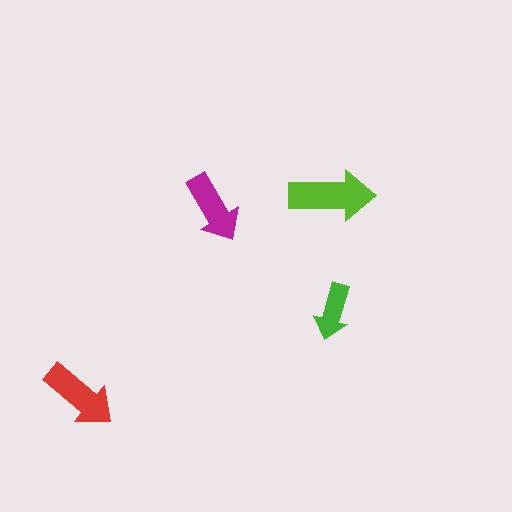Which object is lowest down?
The red arrow is bottommost.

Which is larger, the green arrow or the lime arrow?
The lime one.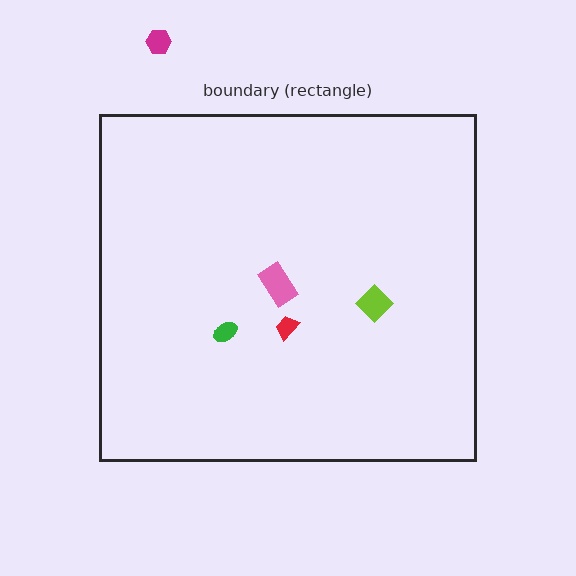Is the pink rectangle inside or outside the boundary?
Inside.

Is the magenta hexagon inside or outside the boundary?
Outside.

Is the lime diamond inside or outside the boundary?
Inside.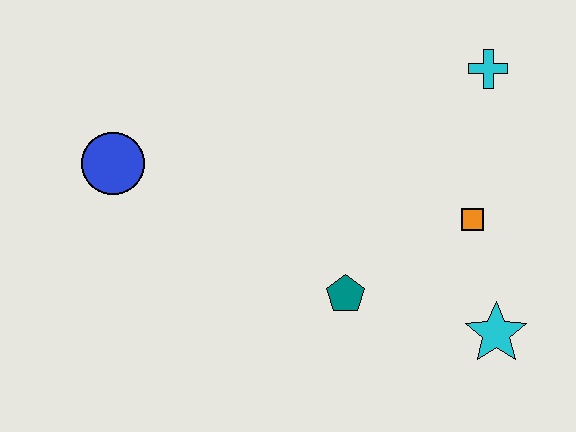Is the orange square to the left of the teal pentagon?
No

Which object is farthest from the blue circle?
The cyan star is farthest from the blue circle.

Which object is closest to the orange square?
The cyan star is closest to the orange square.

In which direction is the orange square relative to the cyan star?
The orange square is above the cyan star.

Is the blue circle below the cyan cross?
Yes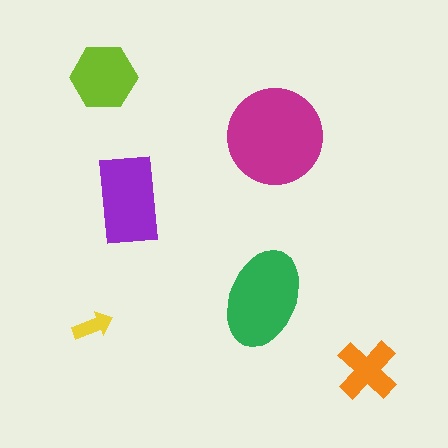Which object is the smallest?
The yellow arrow.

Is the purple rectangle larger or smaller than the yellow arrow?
Larger.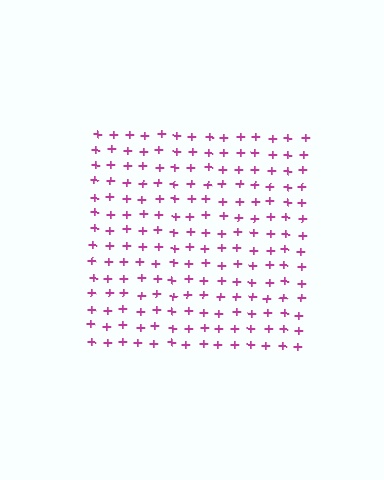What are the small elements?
The small elements are plus signs.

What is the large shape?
The large shape is a square.